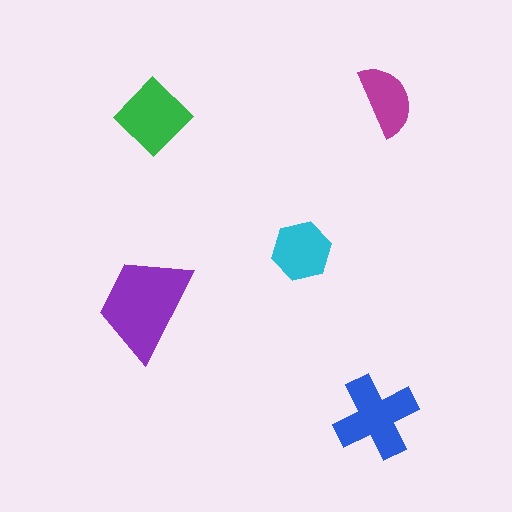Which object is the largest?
The purple trapezoid.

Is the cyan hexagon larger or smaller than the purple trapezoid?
Smaller.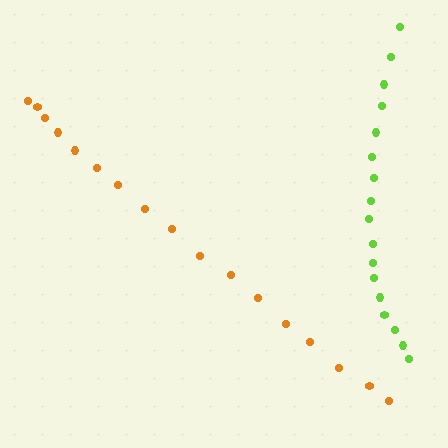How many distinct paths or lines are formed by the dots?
There are 2 distinct paths.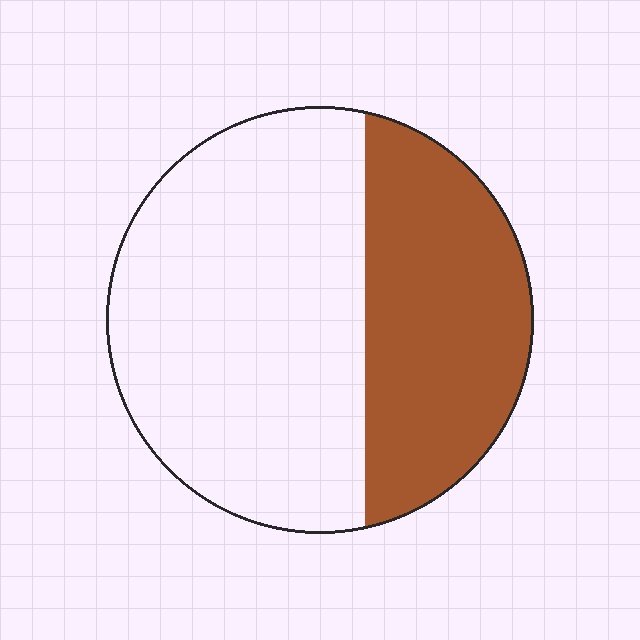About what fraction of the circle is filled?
About three eighths (3/8).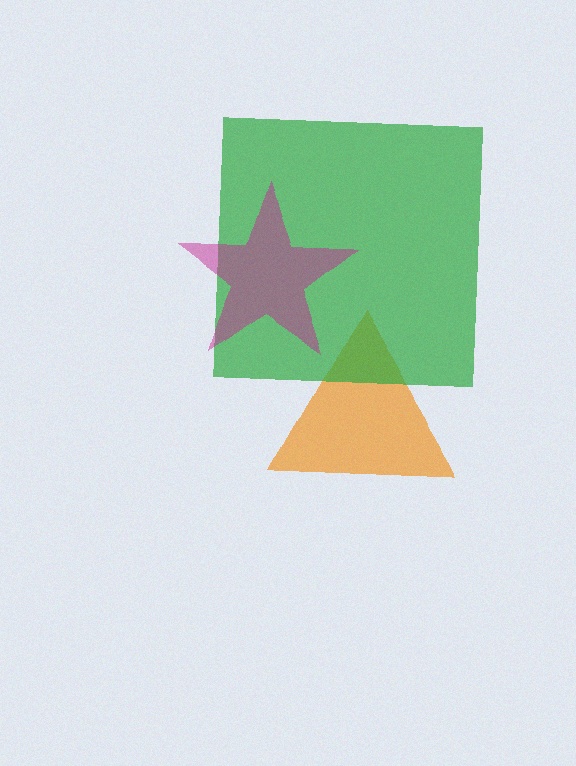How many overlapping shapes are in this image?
There are 3 overlapping shapes in the image.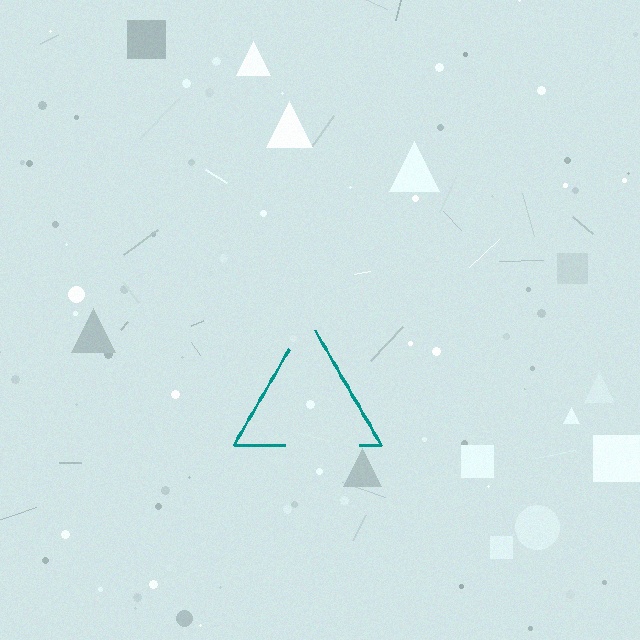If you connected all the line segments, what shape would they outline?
They would outline a triangle.